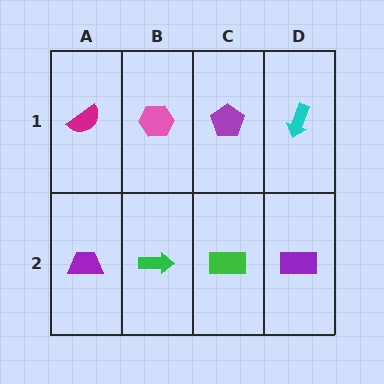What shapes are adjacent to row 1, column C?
A green rectangle (row 2, column C), a pink hexagon (row 1, column B), a cyan arrow (row 1, column D).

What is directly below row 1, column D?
A purple rectangle.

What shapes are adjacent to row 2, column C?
A purple pentagon (row 1, column C), a green arrow (row 2, column B), a purple rectangle (row 2, column D).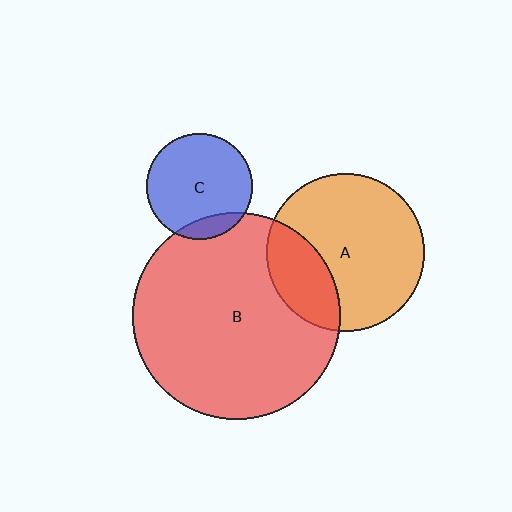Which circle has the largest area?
Circle B (red).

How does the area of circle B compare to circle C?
Approximately 3.8 times.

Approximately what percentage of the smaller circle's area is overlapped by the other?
Approximately 25%.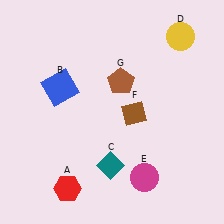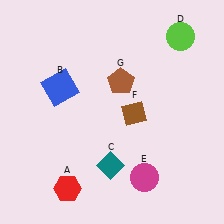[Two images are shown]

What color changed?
The circle (D) changed from yellow in Image 1 to lime in Image 2.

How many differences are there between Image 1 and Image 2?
There is 1 difference between the two images.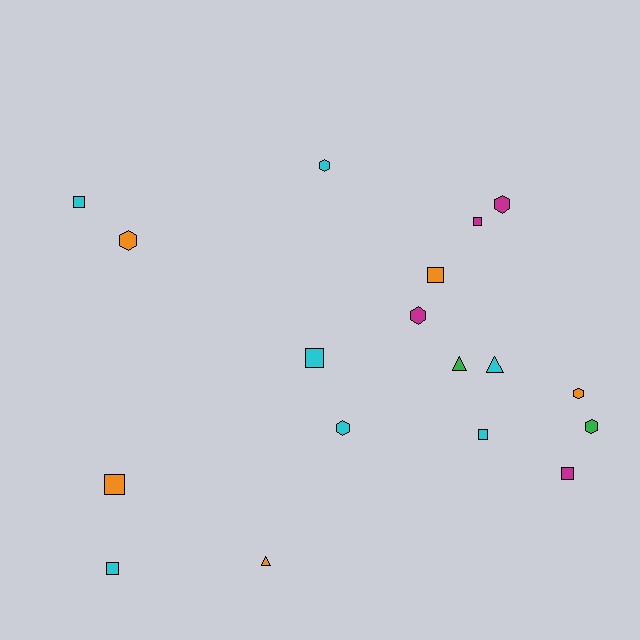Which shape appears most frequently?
Square, with 8 objects.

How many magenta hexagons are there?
There are 2 magenta hexagons.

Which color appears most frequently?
Cyan, with 7 objects.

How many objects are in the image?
There are 18 objects.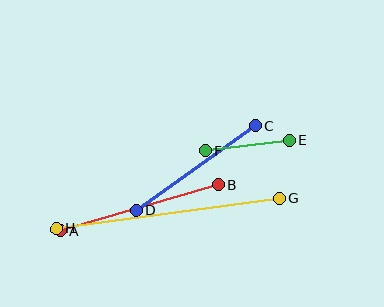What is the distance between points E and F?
The distance is approximately 85 pixels.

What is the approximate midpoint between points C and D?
The midpoint is at approximately (196, 168) pixels.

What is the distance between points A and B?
The distance is approximately 164 pixels.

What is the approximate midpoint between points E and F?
The midpoint is at approximately (247, 145) pixels.